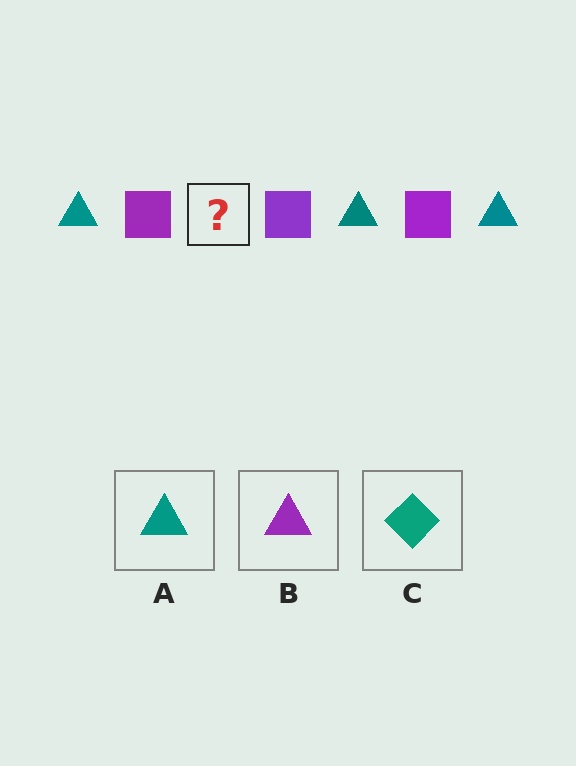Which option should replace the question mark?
Option A.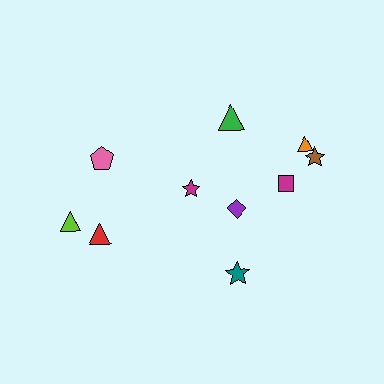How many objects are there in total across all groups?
There are 10 objects.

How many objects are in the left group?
There are 4 objects.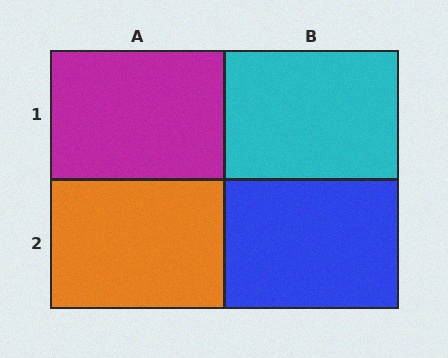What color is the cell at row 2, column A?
Orange.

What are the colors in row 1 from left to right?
Magenta, cyan.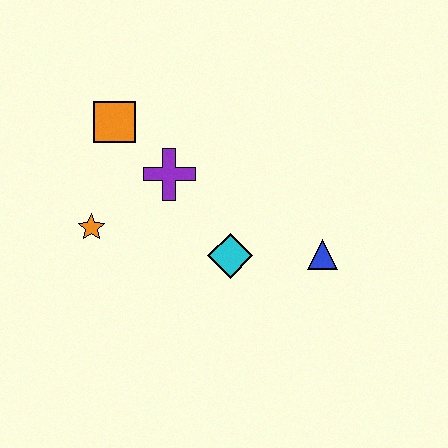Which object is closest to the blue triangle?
The cyan diamond is closest to the blue triangle.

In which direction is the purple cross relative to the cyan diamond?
The purple cross is above the cyan diamond.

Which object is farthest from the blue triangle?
The orange square is farthest from the blue triangle.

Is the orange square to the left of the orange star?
No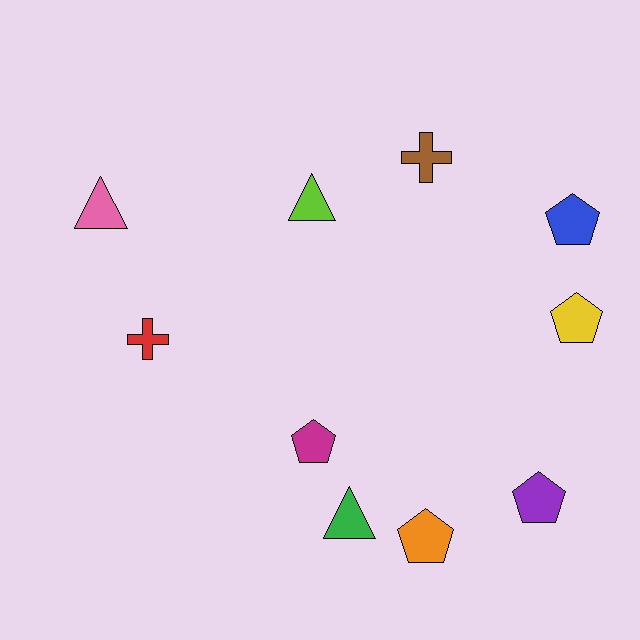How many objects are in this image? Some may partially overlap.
There are 10 objects.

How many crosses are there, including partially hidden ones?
There are 2 crosses.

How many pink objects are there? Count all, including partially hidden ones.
There is 1 pink object.